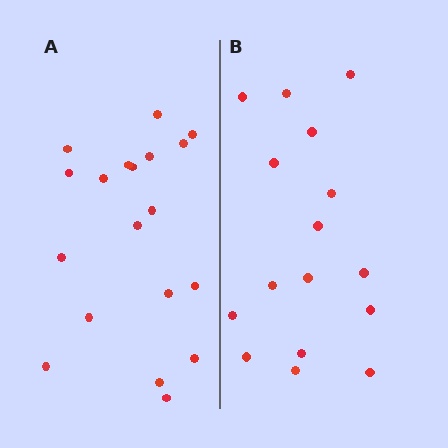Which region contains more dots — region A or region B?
Region A (the left region) has more dots.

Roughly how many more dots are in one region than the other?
Region A has just a few more — roughly 2 or 3 more dots than region B.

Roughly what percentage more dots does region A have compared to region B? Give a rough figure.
About 20% more.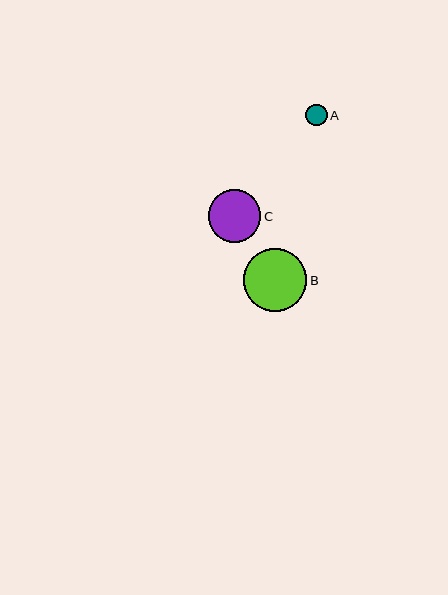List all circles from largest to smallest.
From largest to smallest: B, C, A.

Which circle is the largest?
Circle B is the largest with a size of approximately 63 pixels.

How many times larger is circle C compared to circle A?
Circle C is approximately 2.5 times the size of circle A.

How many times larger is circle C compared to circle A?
Circle C is approximately 2.5 times the size of circle A.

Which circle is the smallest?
Circle A is the smallest with a size of approximately 21 pixels.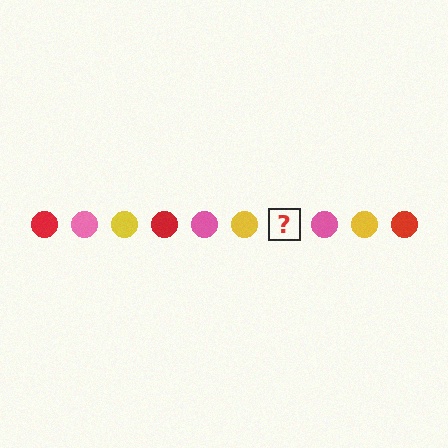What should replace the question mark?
The question mark should be replaced with a red circle.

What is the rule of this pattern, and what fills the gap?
The rule is that the pattern cycles through red, pink, yellow circles. The gap should be filled with a red circle.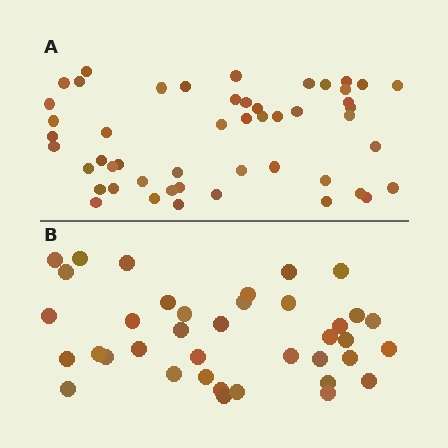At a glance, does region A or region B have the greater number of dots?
Region A (the top region) has more dots.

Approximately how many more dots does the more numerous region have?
Region A has roughly 12 or so more dots than region B.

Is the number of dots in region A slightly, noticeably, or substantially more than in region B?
Region A has noticeably more, but not dramatically so. The ratio is roughly 1.3 to 1.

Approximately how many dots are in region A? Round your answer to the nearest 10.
About 50 dots.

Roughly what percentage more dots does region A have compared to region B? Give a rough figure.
About 30% more.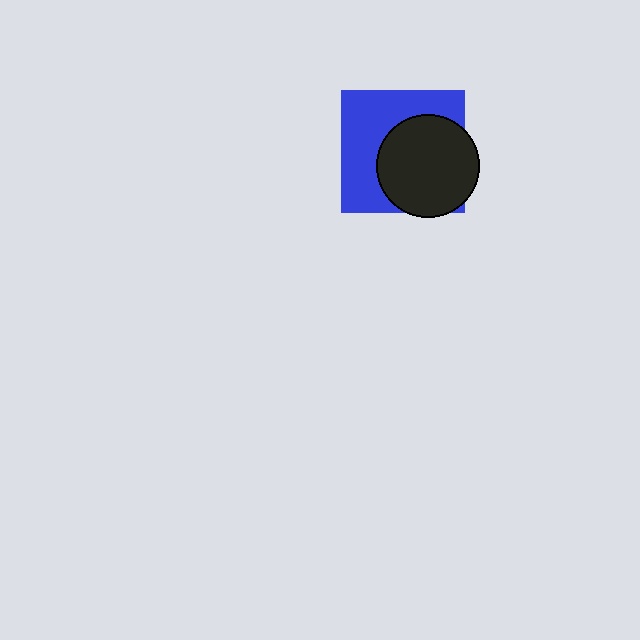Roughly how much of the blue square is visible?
About half of it is visible (roughly 50%).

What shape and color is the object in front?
The object in front is a black circle.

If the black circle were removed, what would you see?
You would see the complete blue square.